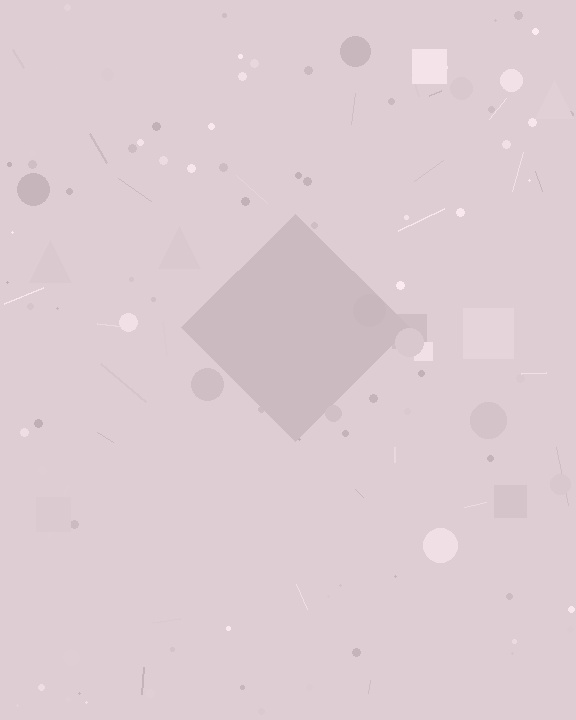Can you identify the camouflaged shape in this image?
The camouflaged shape is a diamond.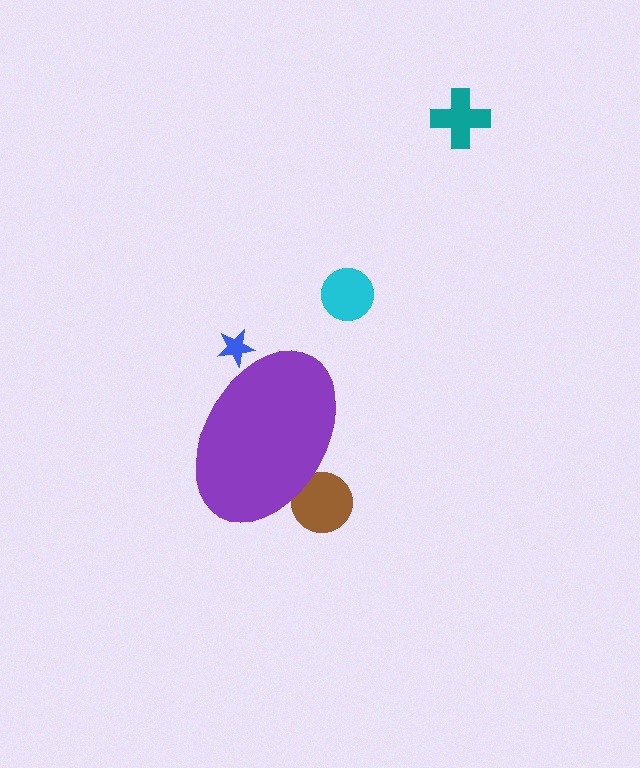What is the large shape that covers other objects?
A purple ellipse.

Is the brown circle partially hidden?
Yes, the brown circle is partially hidden behind the purple ellipse.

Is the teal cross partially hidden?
No, the teal cross is fully visible.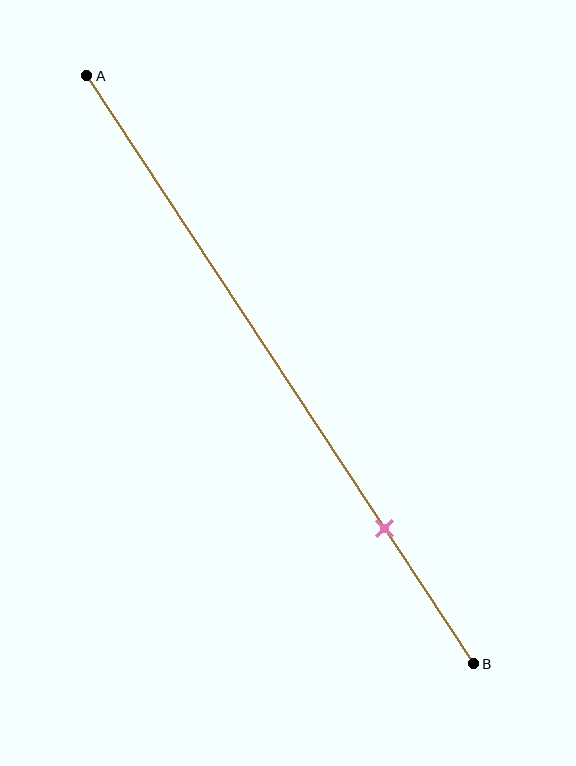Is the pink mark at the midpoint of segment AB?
No, the mark is at about 75% from A, not at the 50% midpoint.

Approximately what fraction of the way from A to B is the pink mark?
The pink mark is approximately 75% of the way from A to B.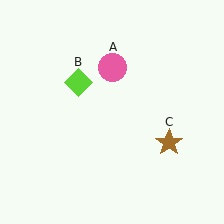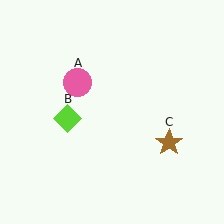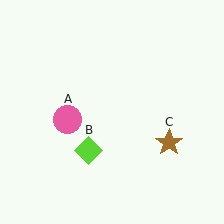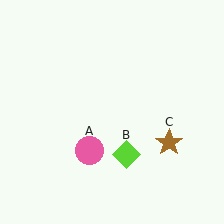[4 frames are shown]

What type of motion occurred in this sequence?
The pink circle (object A), lime diamond (object B) rotated counterclockwise around the center of the scene.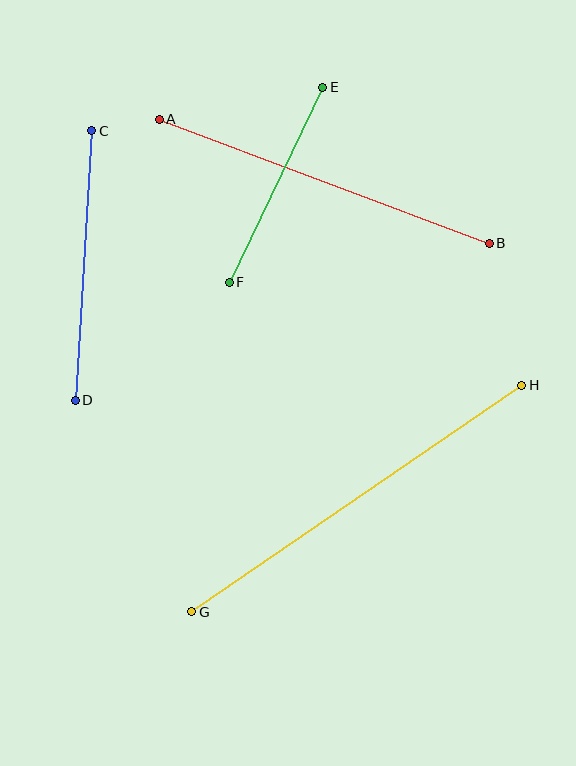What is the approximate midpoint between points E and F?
The midpoint is at approximately (276, 185) pixels.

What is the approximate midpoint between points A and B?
The midpoint is at approximately (324, 181) pixels.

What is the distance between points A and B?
The distance is approximately 353 pixels.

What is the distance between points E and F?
The distance is approximately 216 pixels.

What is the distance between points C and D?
The distance is approximately 270 pixels.